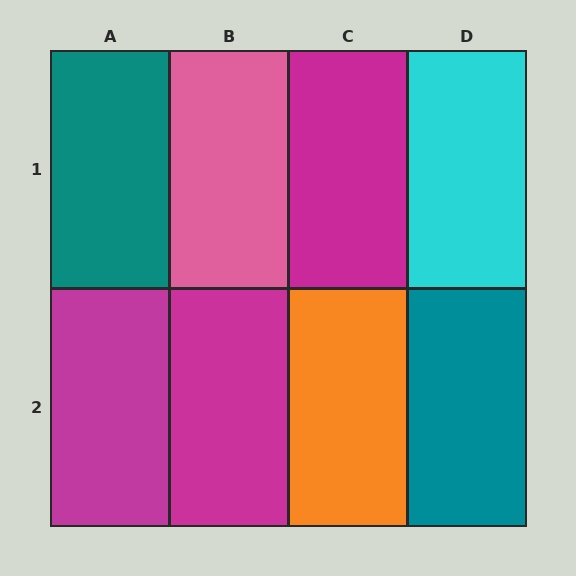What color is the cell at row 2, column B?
Magenta.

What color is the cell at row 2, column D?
Teal.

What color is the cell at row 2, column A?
Magenta.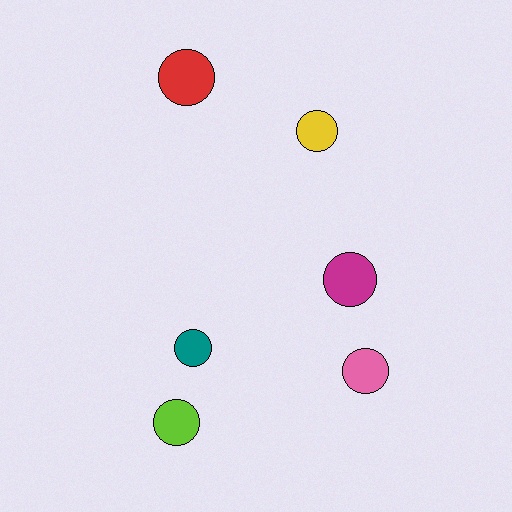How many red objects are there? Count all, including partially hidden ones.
There is 1 red object.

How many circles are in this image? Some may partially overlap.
There are 6 circles.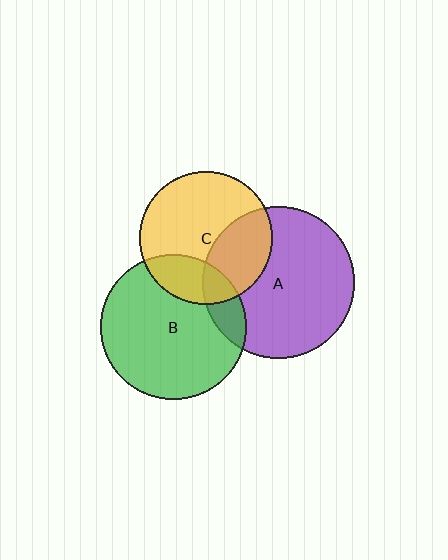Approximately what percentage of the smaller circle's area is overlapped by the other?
Approximately 20%.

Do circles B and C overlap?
Yes.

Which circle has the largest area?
Circle A (purple).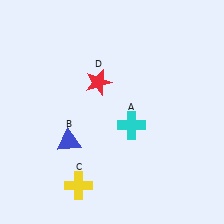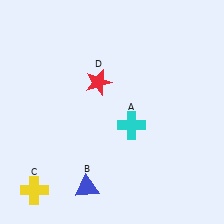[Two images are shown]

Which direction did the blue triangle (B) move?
The blue triangle (B) moved down.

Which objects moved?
The objects that moved are: the blue triangle (B), the yellow cross (C).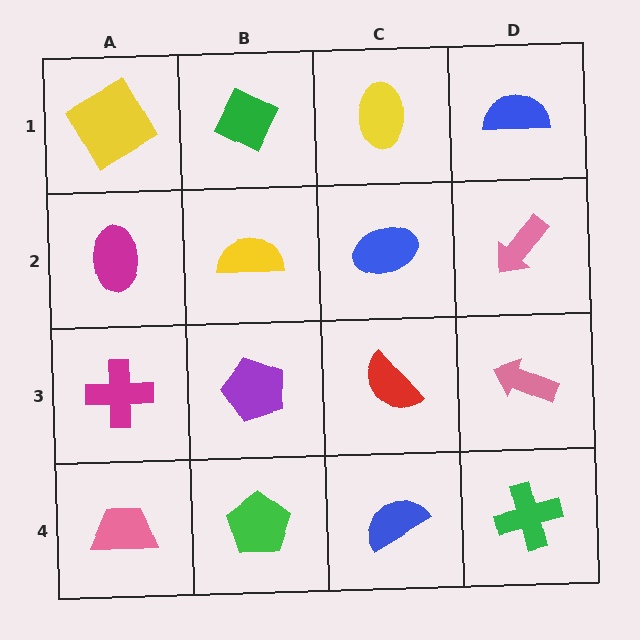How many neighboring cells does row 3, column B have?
4.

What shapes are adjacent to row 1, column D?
A pink arrow (row 2, column D), a yellow ellipse (row 1, column C).